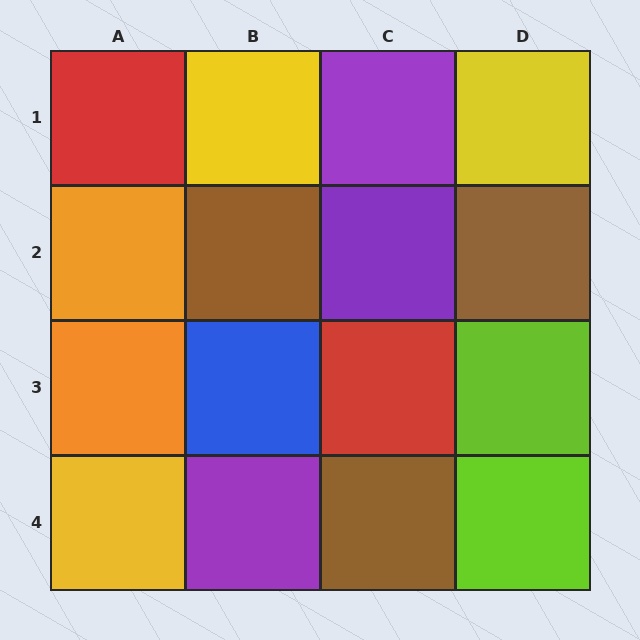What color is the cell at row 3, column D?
Lime.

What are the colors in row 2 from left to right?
Orange, brown, purple, brown.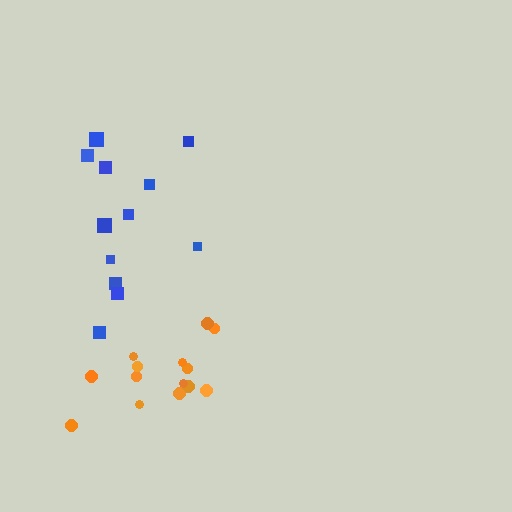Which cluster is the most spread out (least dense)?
Blue.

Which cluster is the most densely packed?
Orange.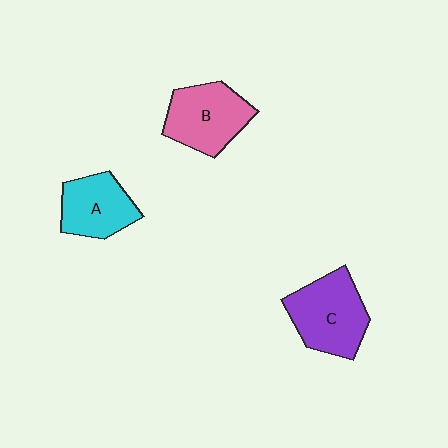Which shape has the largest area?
Shape C (purple).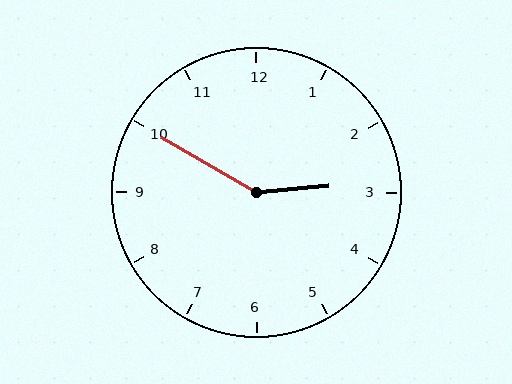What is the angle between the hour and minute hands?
Approximately 145 degrees.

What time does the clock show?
2:50.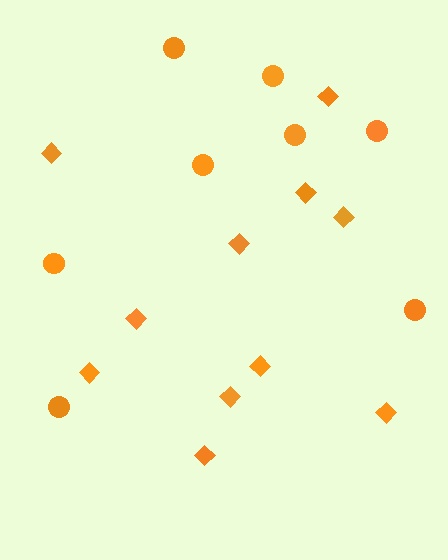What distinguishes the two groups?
There are 2 groups: one group of diamonds (11) and one group of circles (8).